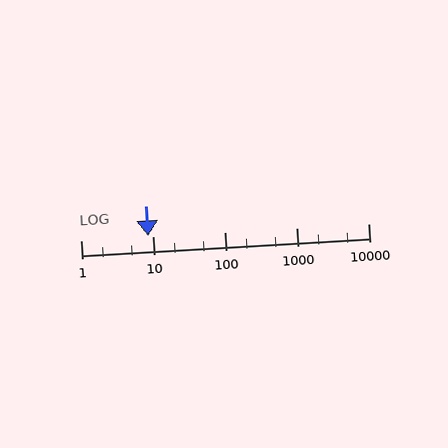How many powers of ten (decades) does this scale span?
The scale spans 4 decades, from 1 to 10000.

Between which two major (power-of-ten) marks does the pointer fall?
The pointer is between 1 and 10.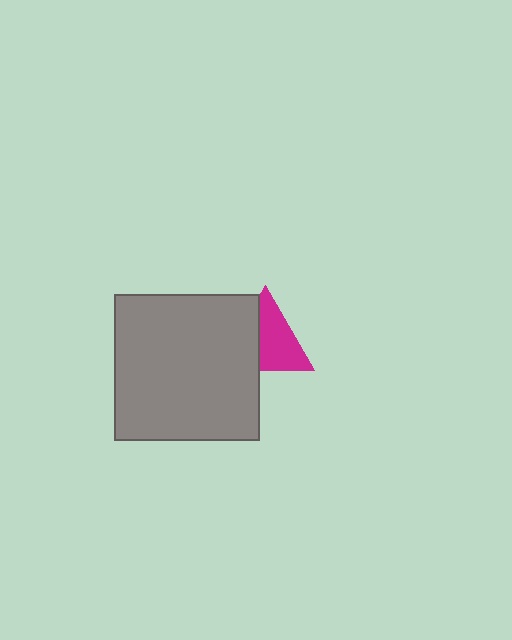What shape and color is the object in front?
The object in front is a gray square.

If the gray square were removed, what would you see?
You would see the complete magenta triangle.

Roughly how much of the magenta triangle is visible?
About half of it is visible (roughly 61%).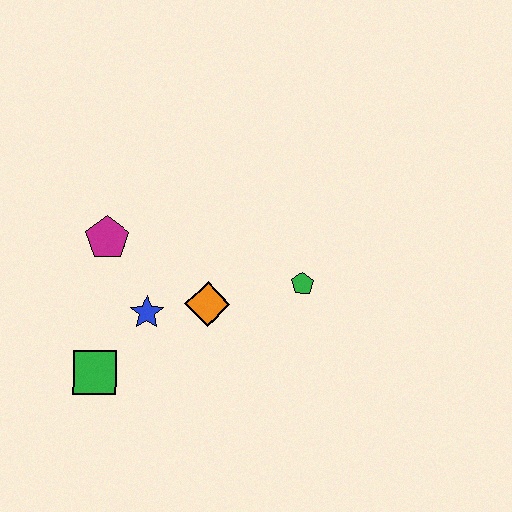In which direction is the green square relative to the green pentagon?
The green square is to the left of the green pentagon.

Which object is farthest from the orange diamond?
The green square is farthest from the orange diamond.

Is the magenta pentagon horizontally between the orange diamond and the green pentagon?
No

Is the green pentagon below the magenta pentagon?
Yes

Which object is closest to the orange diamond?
The blue star is closest to the orange diamond.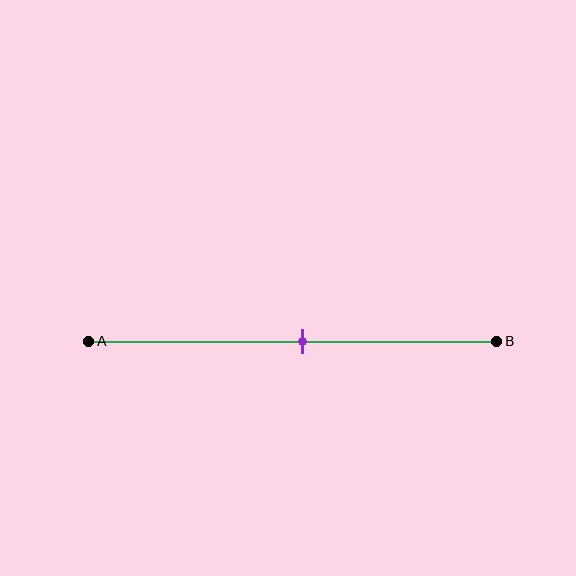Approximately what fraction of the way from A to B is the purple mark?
The purple mark is approximately 55% of the way from A to B.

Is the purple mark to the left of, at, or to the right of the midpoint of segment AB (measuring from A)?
The purple mark is approximately at the midpoint of segment AB.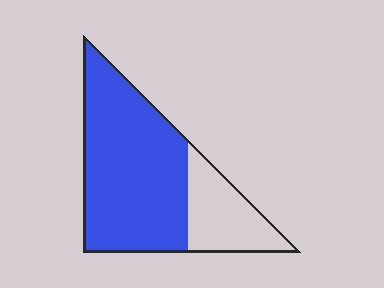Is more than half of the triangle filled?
Yes.